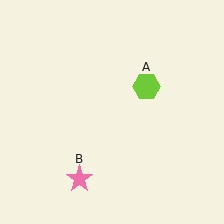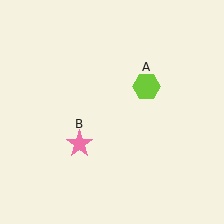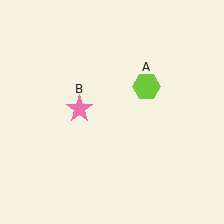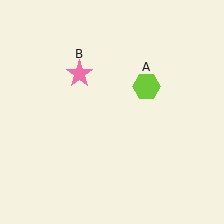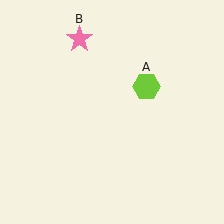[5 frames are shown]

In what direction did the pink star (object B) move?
The pink star (object B) moved up.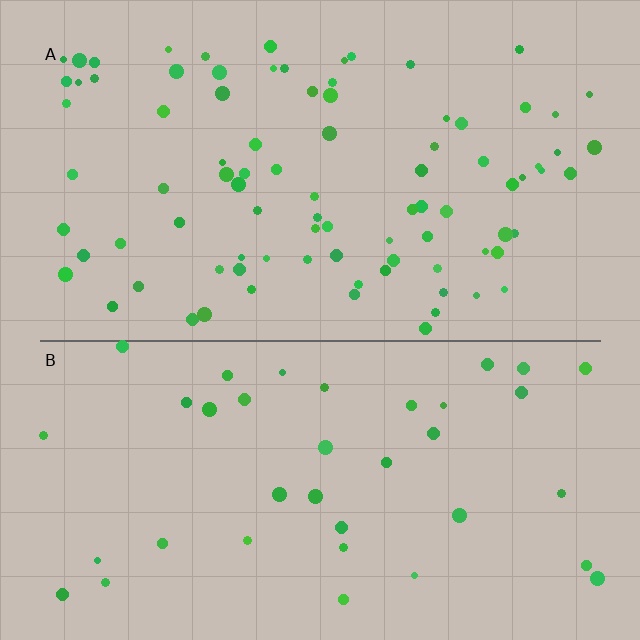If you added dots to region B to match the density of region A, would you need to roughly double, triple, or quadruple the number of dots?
Approximately double.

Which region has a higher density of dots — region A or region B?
A (the top).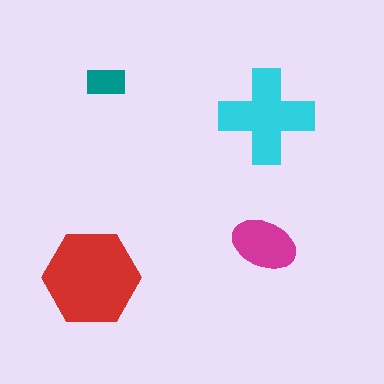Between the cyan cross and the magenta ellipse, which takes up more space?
The cyan cross.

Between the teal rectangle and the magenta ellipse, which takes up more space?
The magenta ellipse.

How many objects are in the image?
There are 4 objects in the image.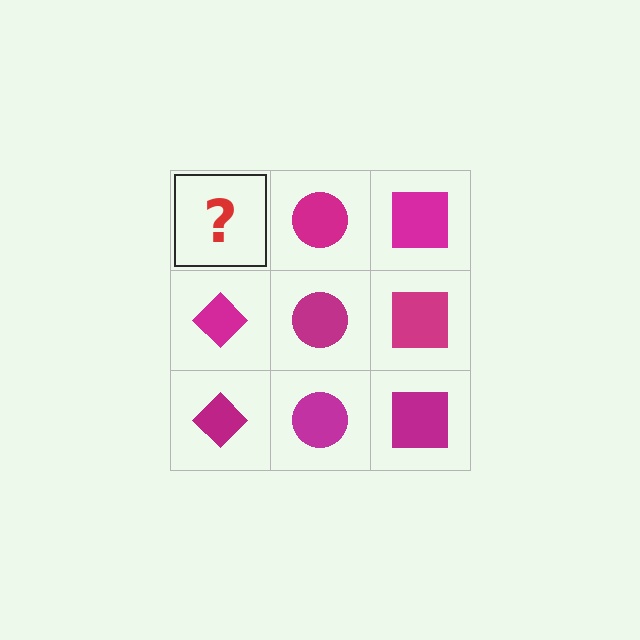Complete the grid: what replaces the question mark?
The question mark should be replaced with a magenta diamond.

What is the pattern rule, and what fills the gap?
The rule is that each column has a consistent shape. The gap should be filled with a magenta diamond.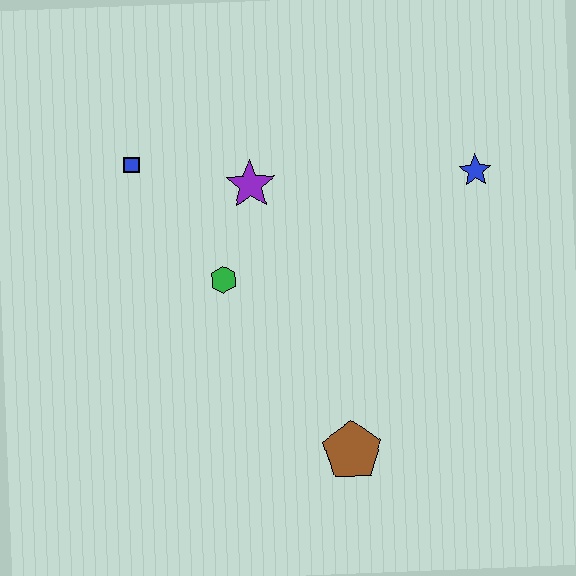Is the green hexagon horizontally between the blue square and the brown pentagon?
Yes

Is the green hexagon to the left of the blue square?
No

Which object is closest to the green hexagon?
The purple star is closest to the green hexagon.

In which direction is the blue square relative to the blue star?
The blue square is to the left of the blue star.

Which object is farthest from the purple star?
The brown pentagon is farthest from the purple star.